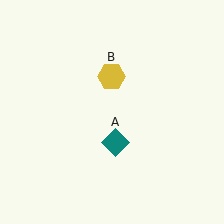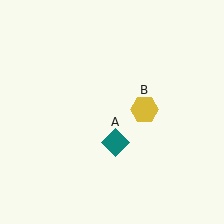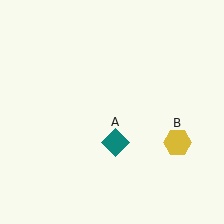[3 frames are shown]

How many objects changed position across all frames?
1 object changed position: yellow hexagon (object B).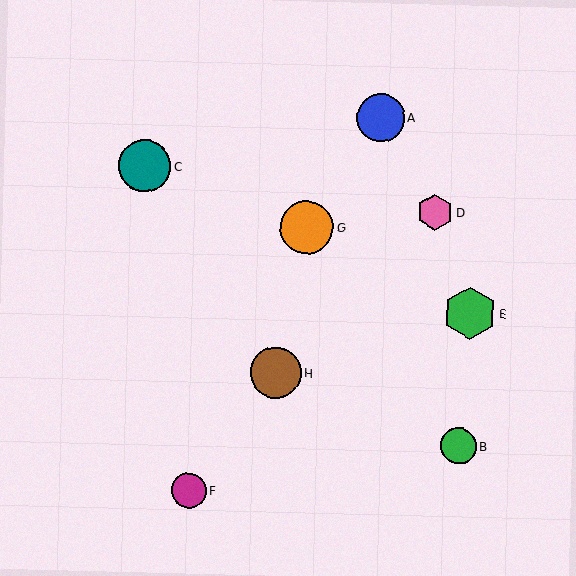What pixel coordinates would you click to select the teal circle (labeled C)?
Click at (145, 166) to select the teal circle C.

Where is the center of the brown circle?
The center of the brown circle is at (276, 373).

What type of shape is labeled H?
Shape H is a brown circle.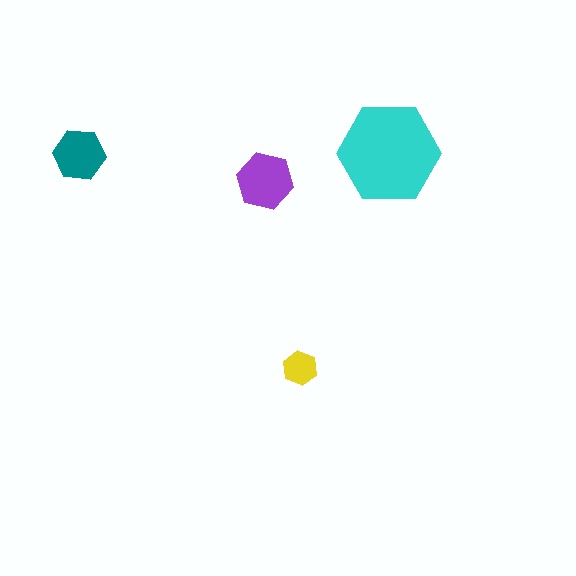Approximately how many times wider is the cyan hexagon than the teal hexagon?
About 2 times wider.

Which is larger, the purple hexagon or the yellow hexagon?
The purple one.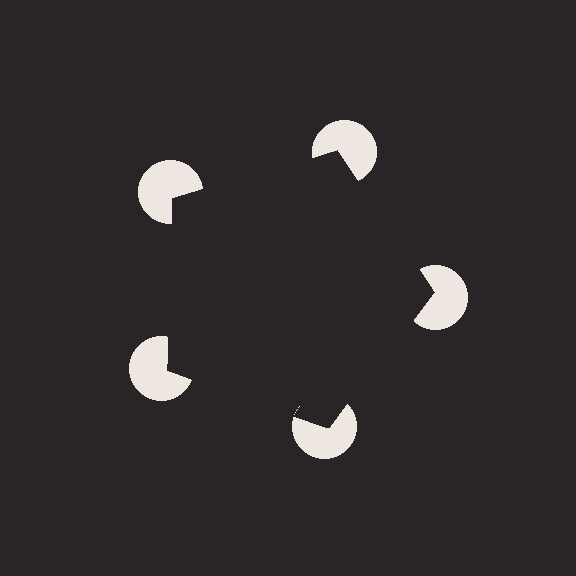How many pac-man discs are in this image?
There are 5 — one at each vertex of the illusory pentagon.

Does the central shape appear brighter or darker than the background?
It typically appears slightly darker than the background, even though no actual brightness change is drawn.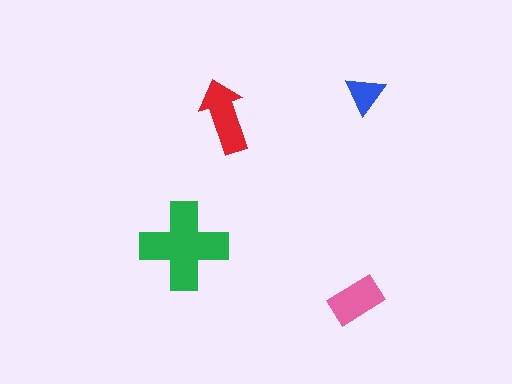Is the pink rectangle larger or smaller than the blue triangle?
Larger.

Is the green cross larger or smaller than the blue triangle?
Larger.